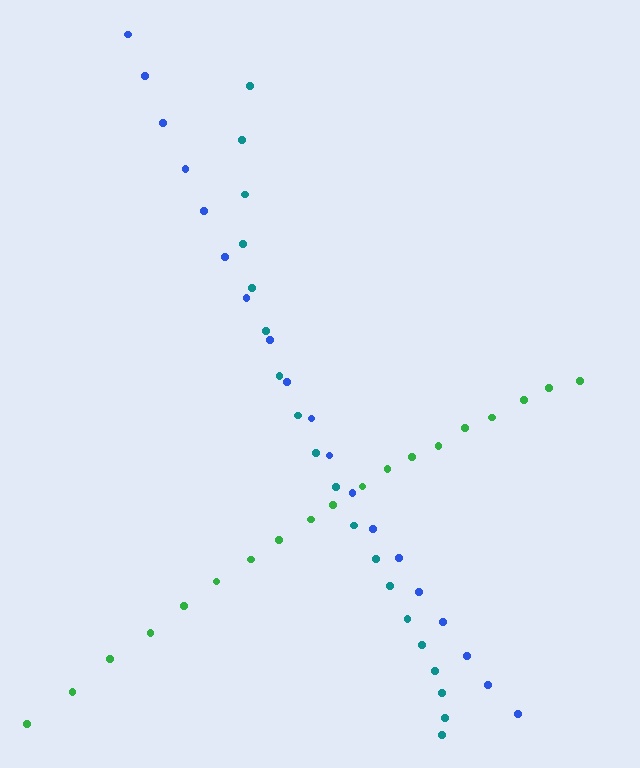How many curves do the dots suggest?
There are 3 distinct paths.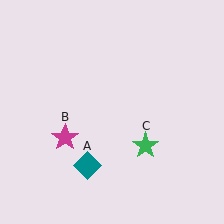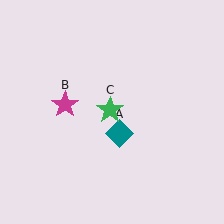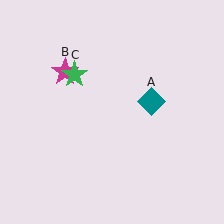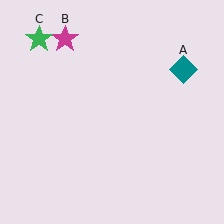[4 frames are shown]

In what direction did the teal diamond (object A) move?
The teal diamond (object A) moved up and to the right.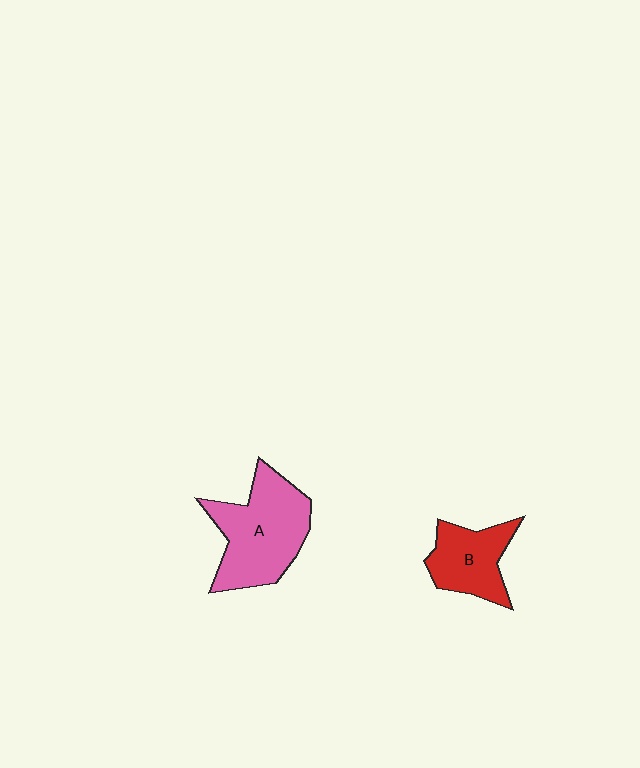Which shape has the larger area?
Shape A (pink).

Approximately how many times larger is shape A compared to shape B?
Approximately 1.6 times.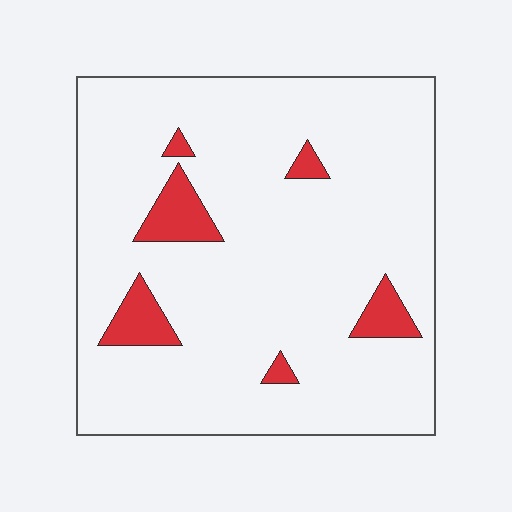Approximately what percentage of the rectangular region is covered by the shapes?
Approximately 10%.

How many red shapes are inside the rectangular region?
6.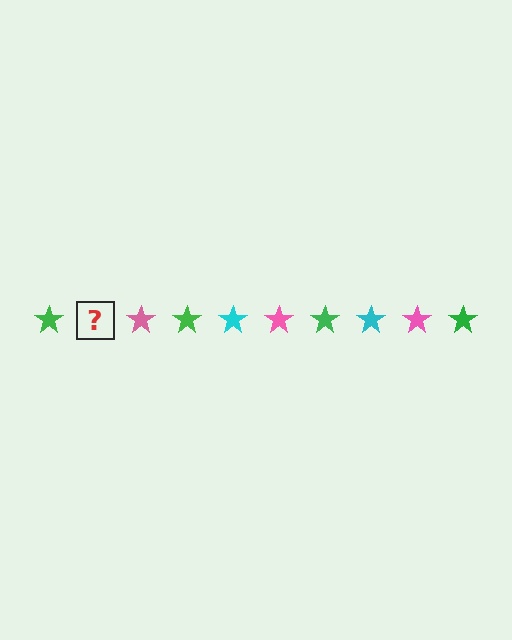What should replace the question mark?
The question mark should be replaced with a cyan star.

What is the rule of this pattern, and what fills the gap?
The rule is that the pattern cycles through green, cyan, pink stars. The gap should be filled with a cyan star.